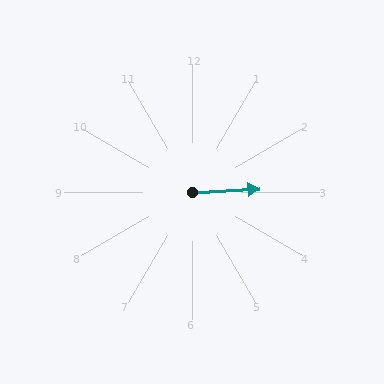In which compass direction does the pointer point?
East.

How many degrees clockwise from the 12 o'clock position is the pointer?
Approximately 87 degrees.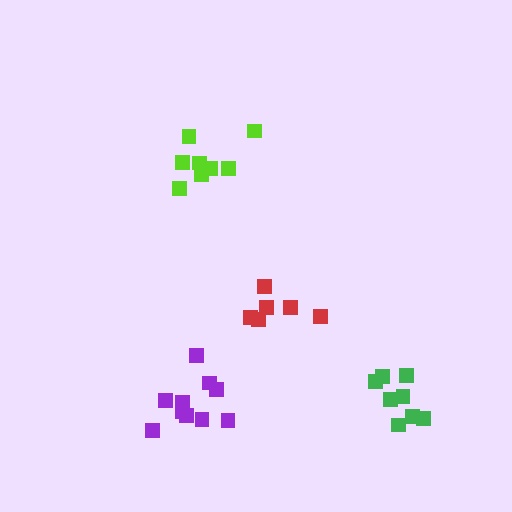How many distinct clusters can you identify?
There are 4 distinct clusters.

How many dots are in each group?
Group 1: 10 dots, Group 2: 8 dots, Group 3: 8 dots, Group 4: 6 dots (32 total).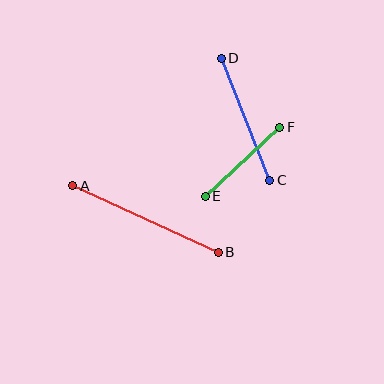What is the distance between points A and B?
The distance is approximately 160 pixels.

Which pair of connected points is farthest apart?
Points A and B are farthest apart.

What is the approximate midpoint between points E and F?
The midpoint is at approximately (242, 162) pixels.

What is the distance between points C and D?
The distance is approximately 131 pixels.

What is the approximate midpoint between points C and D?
The midpoint is at approximately (246, 119) pixels.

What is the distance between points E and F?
The distance is approximately 102 pixels.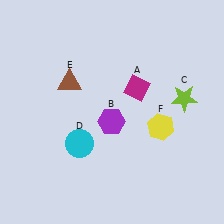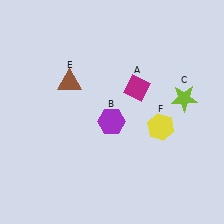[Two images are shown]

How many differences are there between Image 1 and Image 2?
There is 1 difference between the two images.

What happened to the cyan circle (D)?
The cyan circle (D) was removed in Image 2. It was in the bottom-left area of Image 1.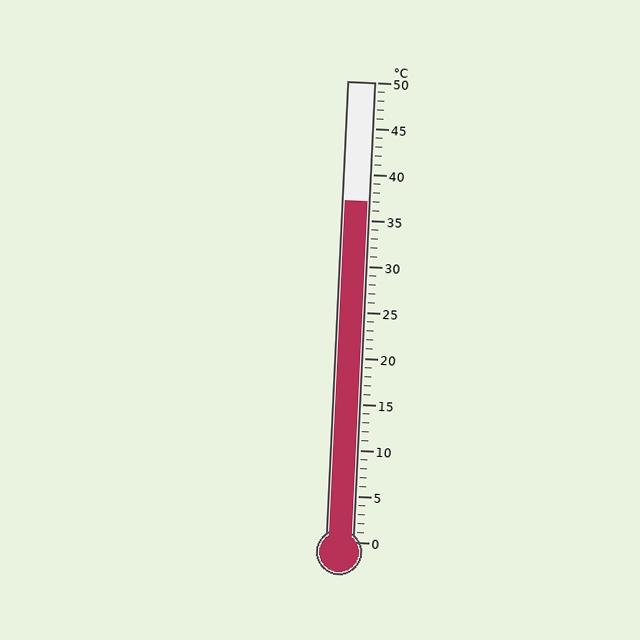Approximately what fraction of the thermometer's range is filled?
The thermometer is filled to approximately 75% of its range.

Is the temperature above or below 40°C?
The temperature is below 40°C.